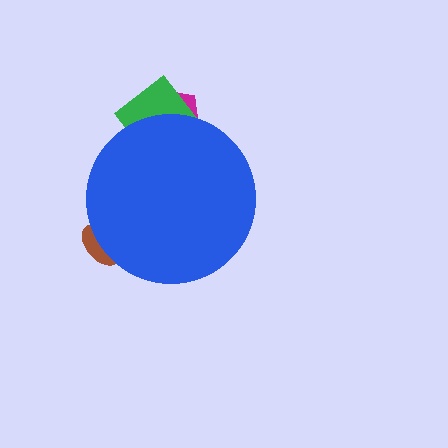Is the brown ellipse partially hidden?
Yes, the brown ellipse is partially hidden behind the blue circle.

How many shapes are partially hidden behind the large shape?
3 shapes are partially hidden.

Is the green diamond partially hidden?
Yes, the green diamond is partially hidden behind the blue circle.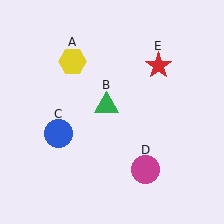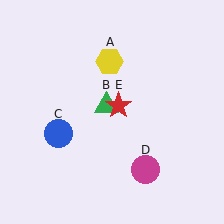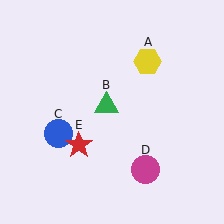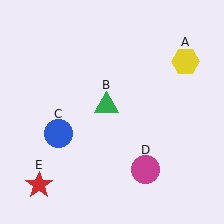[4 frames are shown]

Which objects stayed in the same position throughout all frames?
Green triangle (object B) and blue circle (object C) and magenta circle (object D) remained stationary.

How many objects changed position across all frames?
2 objects changed position: yellow hexagon (object A), red star (object E).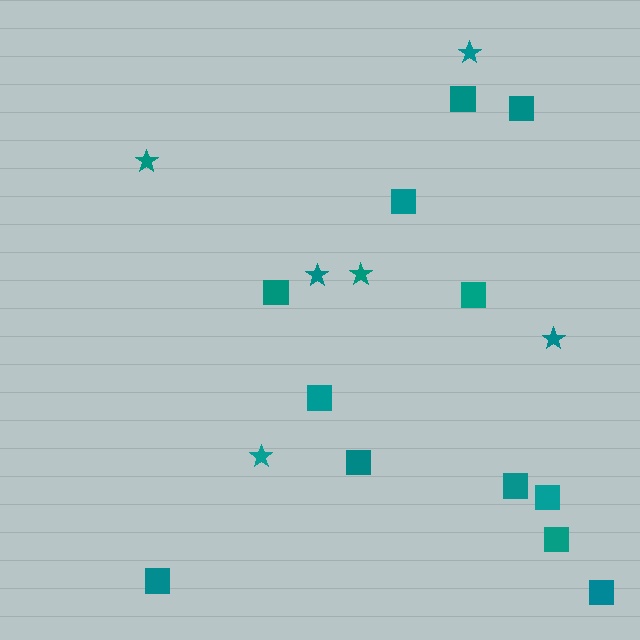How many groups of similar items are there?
There are 2 groups: one group of stars (6) and one group of squares (12).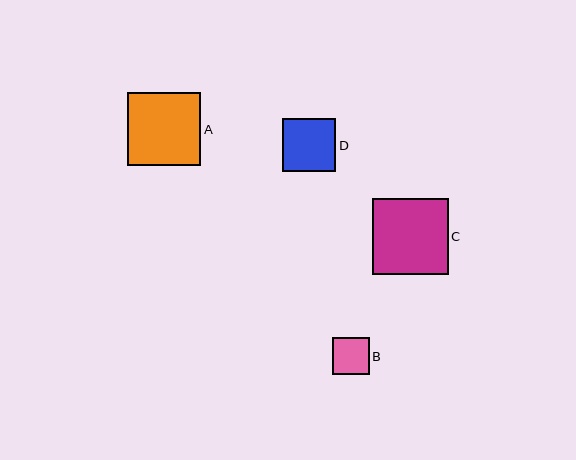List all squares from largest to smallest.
From largest to smallest: C, A, D, B.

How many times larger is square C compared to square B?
Square C is approximately 2.1 times the size of square B.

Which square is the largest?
Square C is the largest with a size of approximately 76 pixels.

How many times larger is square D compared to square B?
Square D is approximately 1.5 times the size of square B.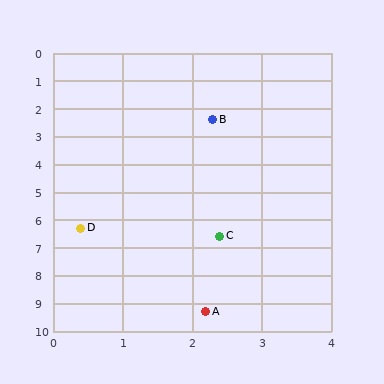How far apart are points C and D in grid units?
Points C and D are about 2.0 grid units apart.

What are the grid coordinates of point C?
Point C is at approximately (2.4, 6.6).